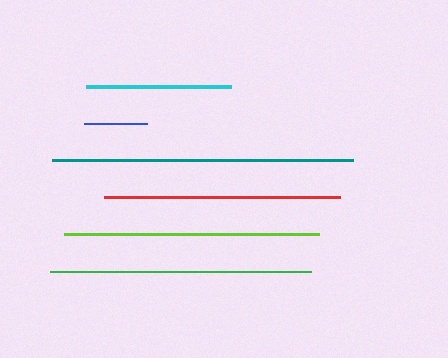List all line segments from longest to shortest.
From longest to shortest: teal, green, lime, red, cyan, blue.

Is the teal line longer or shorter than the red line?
The teal line is longer than the red line.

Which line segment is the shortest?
The blue line is the shortest at approximately 63 pixels.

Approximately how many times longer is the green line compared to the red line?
The green line is approximately 1.1 times the length of the red line.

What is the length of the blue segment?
The blue segment is approximately 63 pixels long.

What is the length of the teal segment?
The teal segment is approximately 301 pixels long.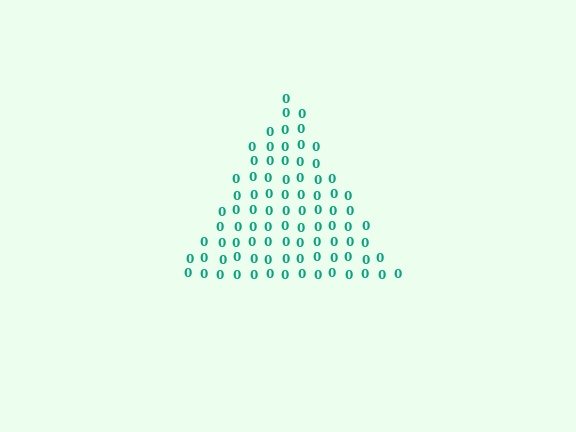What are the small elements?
The small elements are digit 0's.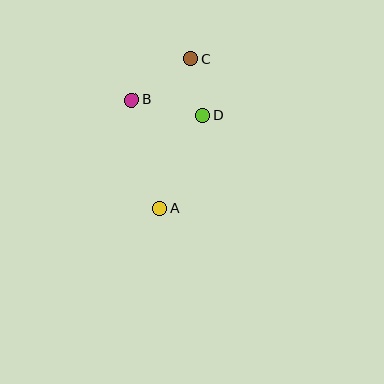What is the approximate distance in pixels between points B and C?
The distance between B and C is approximately 71 pixels.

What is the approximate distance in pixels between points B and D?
The distance between B and D is approximately 72 pixels.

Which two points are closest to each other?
Points C and D are closest to each other.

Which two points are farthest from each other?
Points A and C are farthest from each other.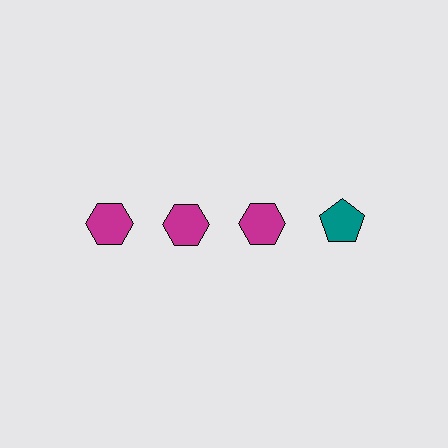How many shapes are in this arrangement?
There are 4 shapes arranged in a grid pattern.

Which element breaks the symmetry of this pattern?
The teal pentagon in the top row, second from right column breaks the symmetry. All other shapes are magenta hexagons.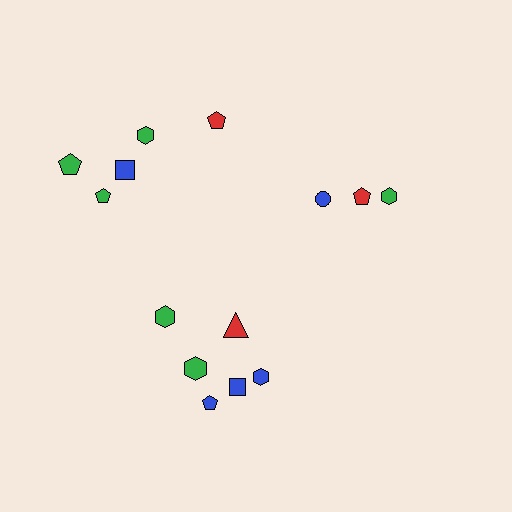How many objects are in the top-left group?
There are 5 objects.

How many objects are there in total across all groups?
There are 14 objects.